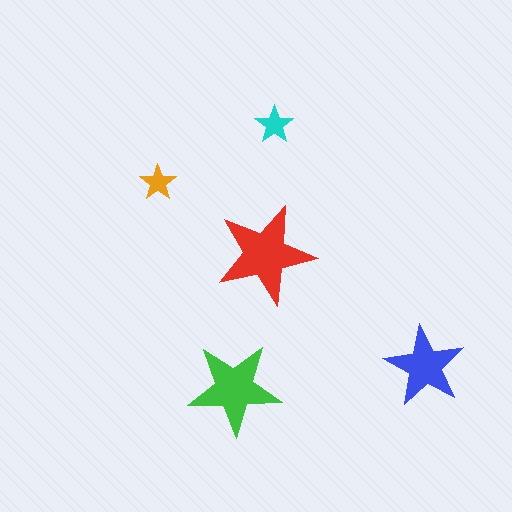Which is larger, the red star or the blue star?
The red one.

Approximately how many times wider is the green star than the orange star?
About 2.5 times wider.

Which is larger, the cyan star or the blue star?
The blue one.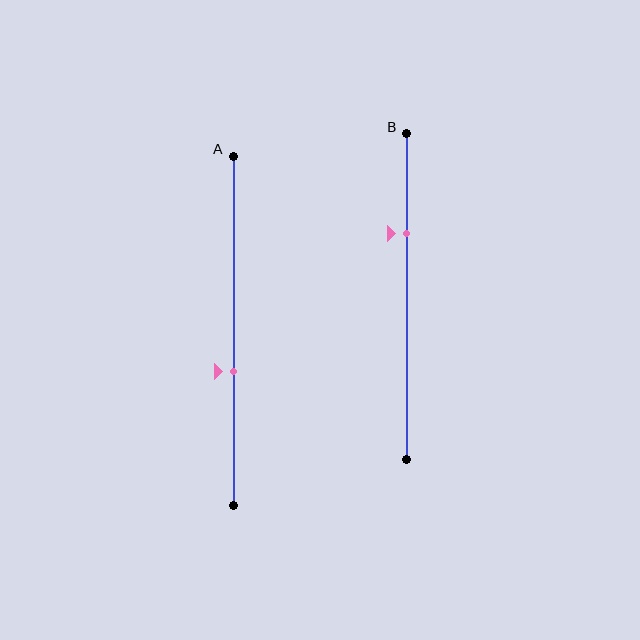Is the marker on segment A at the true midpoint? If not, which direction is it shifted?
No, the marker on segment A is shifted downward by about 12% of the segment length.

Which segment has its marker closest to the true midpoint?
Segment A has its marker closest to the true midpoint.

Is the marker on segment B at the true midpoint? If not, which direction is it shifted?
No, the marker on segment B is shifted upward by about 19% of the segment length.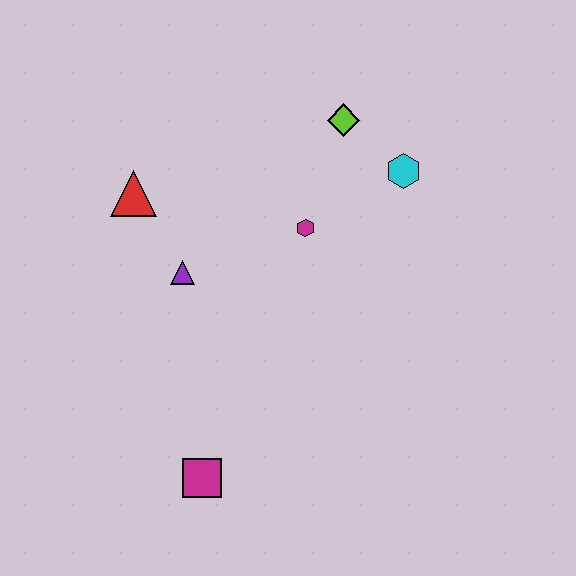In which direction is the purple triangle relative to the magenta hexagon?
The purple triangle is to the left of the magenta hexagon.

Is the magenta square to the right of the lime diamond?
No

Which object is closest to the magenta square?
The purple triangle is closest to the magenta square.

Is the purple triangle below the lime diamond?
Yes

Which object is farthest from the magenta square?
The lime diamond is farthest from the magenta square.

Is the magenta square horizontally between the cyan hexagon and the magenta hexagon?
No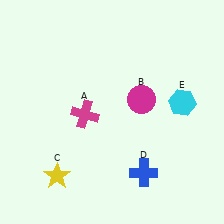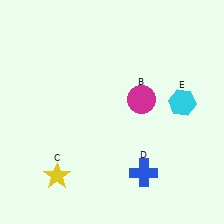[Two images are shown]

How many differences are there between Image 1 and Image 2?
There is 1 difference between the two images.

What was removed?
The magenta cross (A) was removed in Image 2.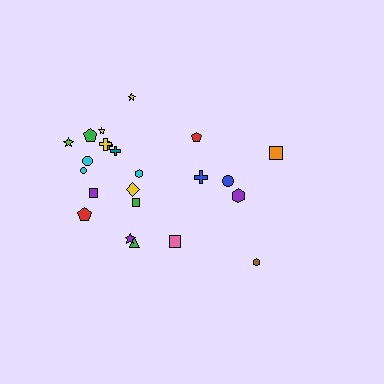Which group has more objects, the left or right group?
The left group.